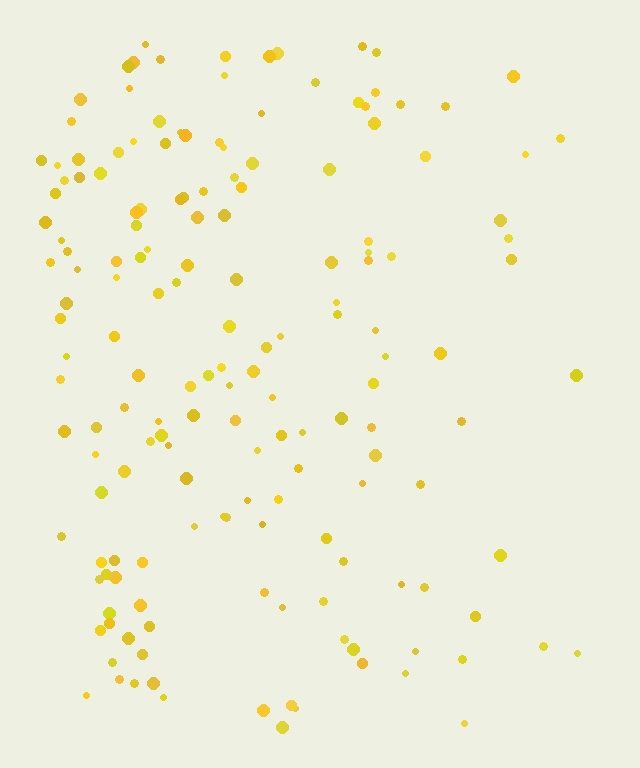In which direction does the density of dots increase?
From right to left, with the left side densest.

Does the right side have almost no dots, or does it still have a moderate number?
Still a moderate number, just noticeably fewer than the left.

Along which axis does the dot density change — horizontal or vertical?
Horizontal.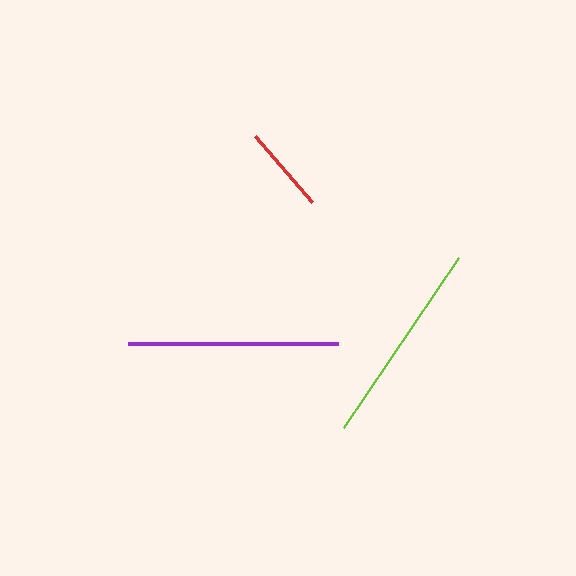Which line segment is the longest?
The purple line is the longest at approximately 210 pixels.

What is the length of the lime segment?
The lime segment is approximately 205 pixels long.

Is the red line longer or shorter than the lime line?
The lime line is longer than the red line.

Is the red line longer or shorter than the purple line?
The purple line is longer than the red line.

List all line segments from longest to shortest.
From longest to shortest: purple, lime, red.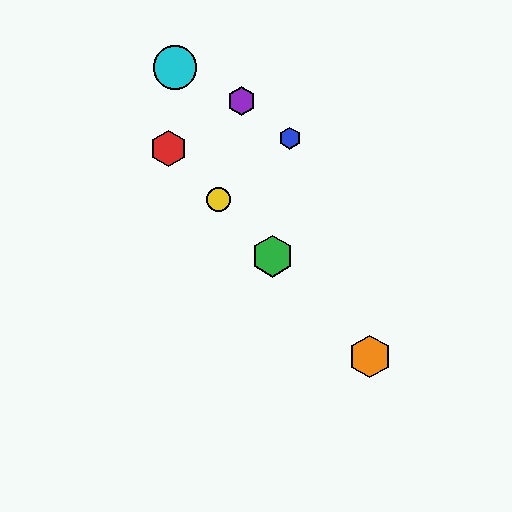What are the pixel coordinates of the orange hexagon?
The orange hexagon is at (370, 356).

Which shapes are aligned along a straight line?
The red hexagon, the green hexagon, the yellow circle, the orange hexagon are aligned along a straight line.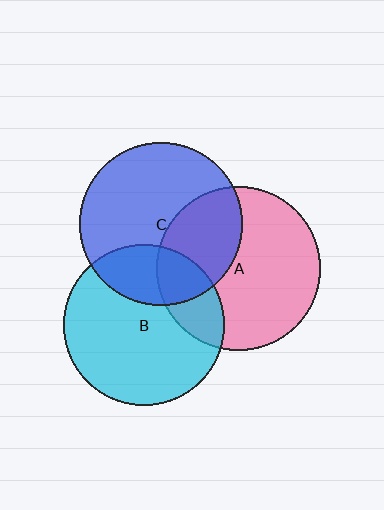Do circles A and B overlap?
Yes.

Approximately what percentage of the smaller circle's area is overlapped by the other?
Approximately 20%.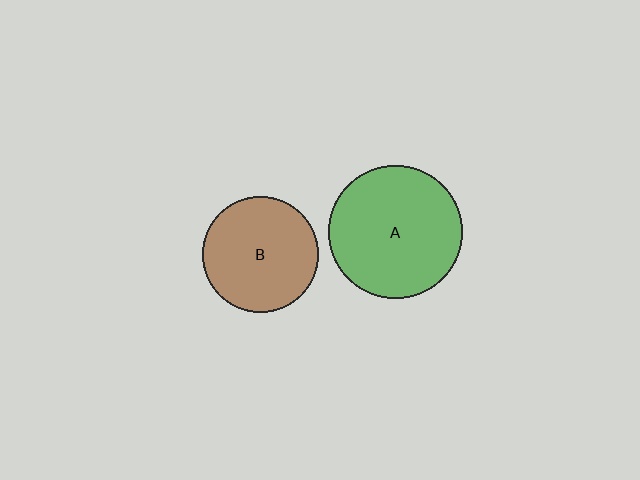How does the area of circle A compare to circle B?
Approximately 1.3 times.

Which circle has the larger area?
Circle A (green).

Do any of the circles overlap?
No, none of the circles overlap.